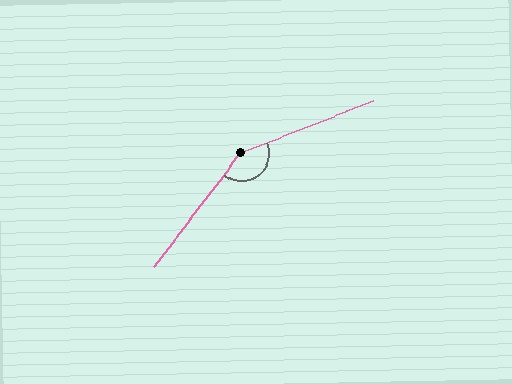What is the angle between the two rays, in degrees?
Approximately 149 degrees.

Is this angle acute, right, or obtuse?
It is obtuse.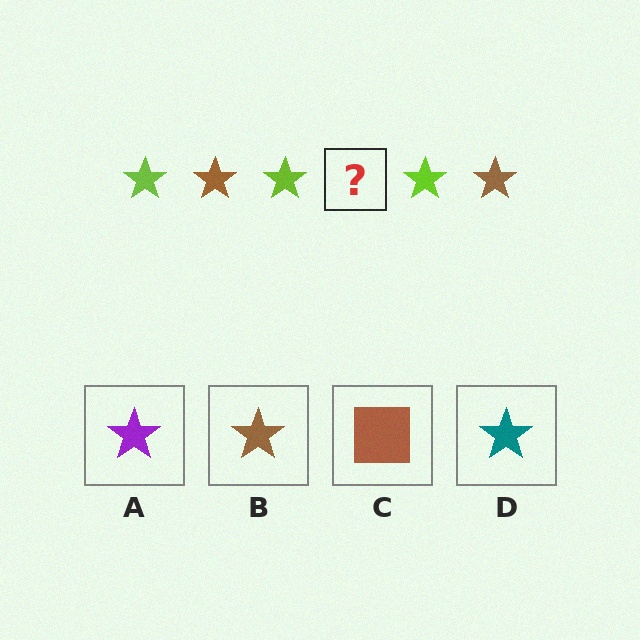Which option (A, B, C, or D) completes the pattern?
B.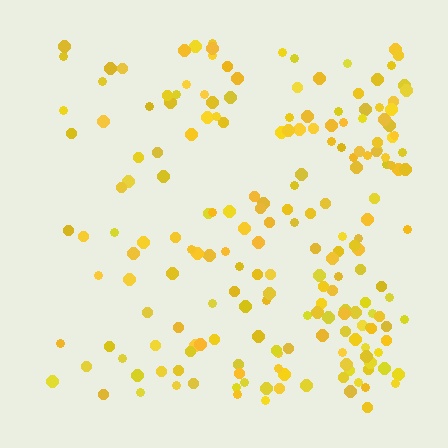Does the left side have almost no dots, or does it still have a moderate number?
Still a moderate number, just noticeably fewer than the right.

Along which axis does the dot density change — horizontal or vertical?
Horizontal.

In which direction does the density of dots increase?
From left to right, with the right side densest.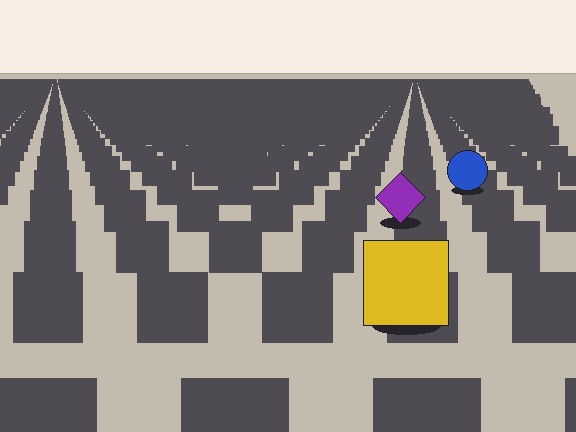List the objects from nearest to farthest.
From nearest to farthest: the yellow square, the purple diamond, the blue circle.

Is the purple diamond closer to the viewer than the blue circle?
Yes. The purple diamond is closer — you can tell from the texture gradient: the ground texture is coarser near it.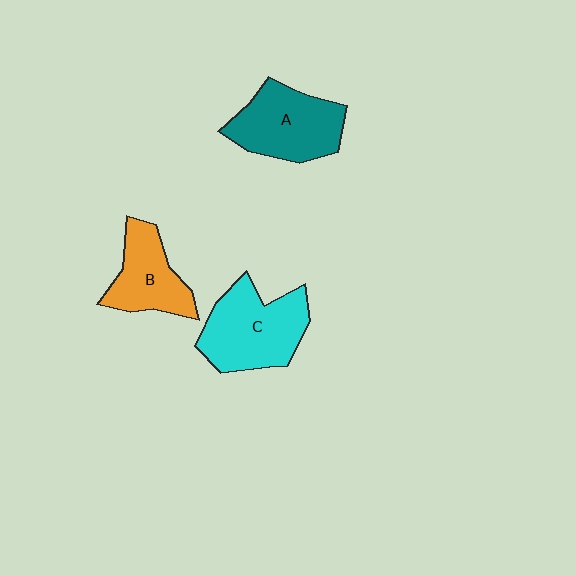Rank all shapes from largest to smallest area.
From largest to smallest: C (cyan), A (teal), B (orange).